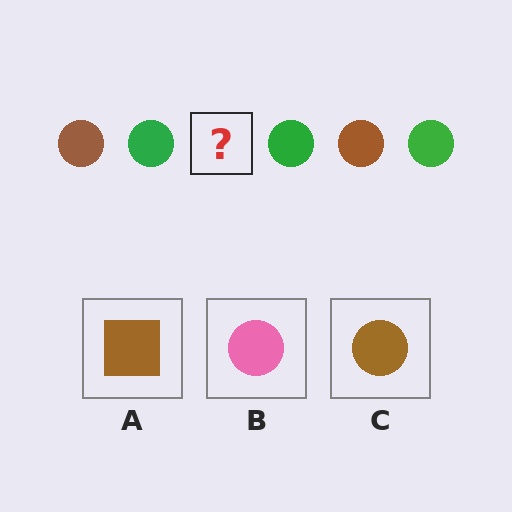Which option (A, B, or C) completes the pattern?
C.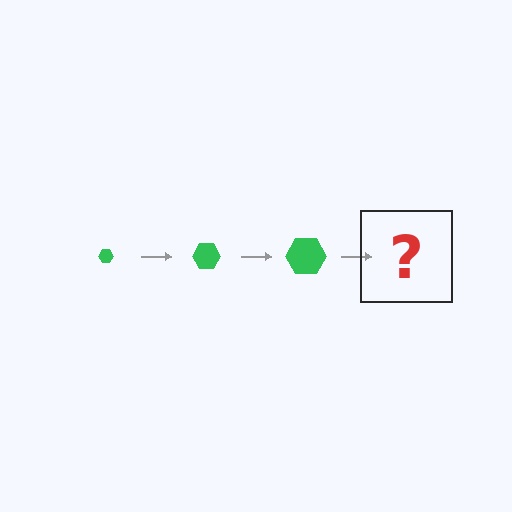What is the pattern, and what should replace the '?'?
The pattern is that the hexagon gets progressively larger each step. The '?' should be a green hexagon, larger than the previous one.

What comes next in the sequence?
The next element should be a green hexagon, larger than the previous one.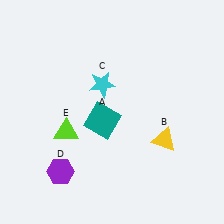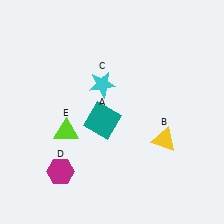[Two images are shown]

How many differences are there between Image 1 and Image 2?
There is 1 difference between the two images.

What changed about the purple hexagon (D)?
In Image 1, D is purple. In Image 2, it changed to magenta.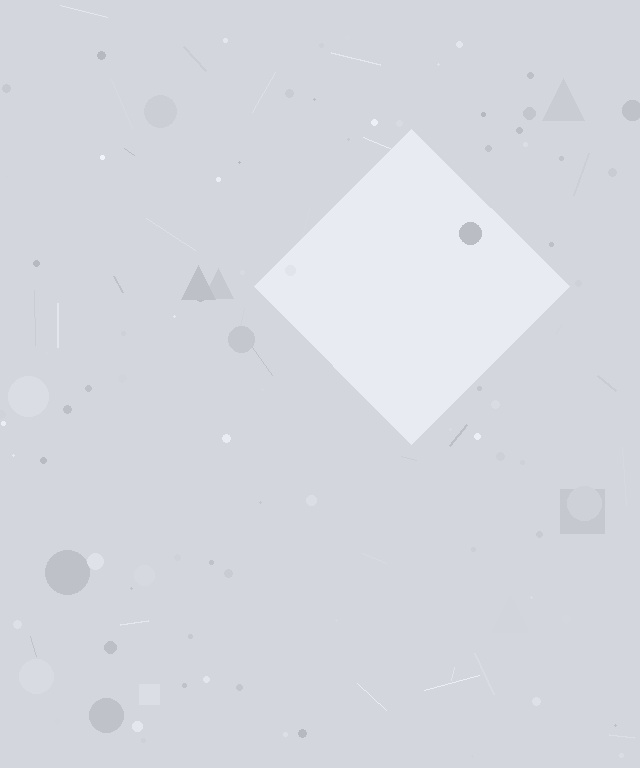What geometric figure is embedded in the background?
A diamond is embedded in the background.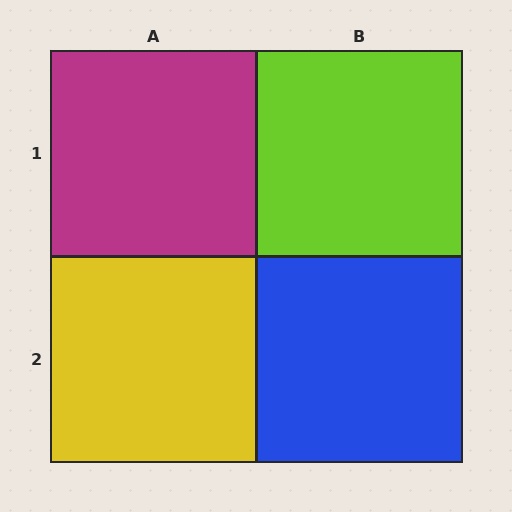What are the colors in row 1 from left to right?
Magenta, lime.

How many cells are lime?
1 cell is lime.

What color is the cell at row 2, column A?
Yellow.